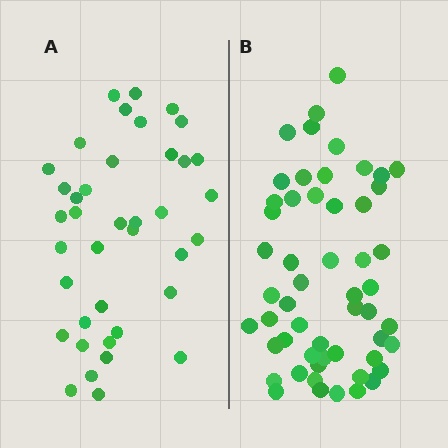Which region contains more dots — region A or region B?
Region B (the right region) has more dots.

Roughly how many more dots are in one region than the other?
Region B has approximately 15 more dots than region A.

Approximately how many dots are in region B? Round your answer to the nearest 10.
About 50 dots. (The exact count is 54, which rounds to 50.)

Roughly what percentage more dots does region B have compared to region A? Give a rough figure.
About 40% more.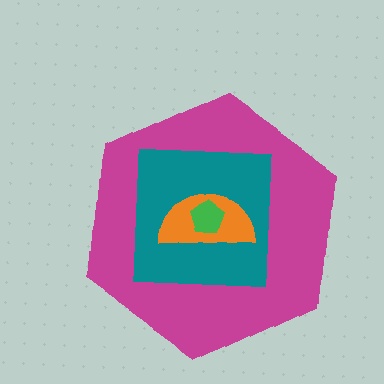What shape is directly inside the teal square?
The orange semicircle.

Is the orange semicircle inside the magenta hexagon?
Yes.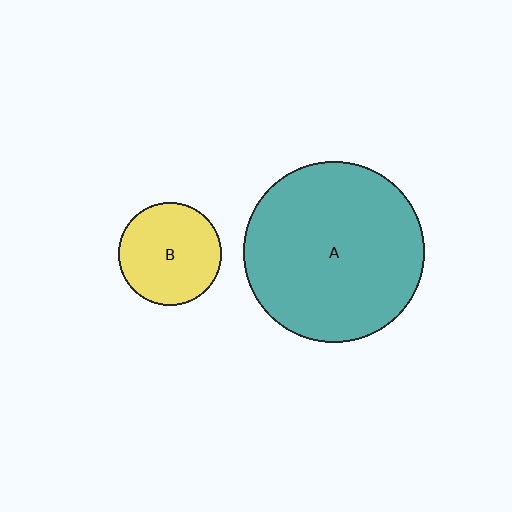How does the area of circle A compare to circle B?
Approximately 3.1 times.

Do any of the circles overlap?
No, none of the circles overlap.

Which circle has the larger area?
Circle A (teal).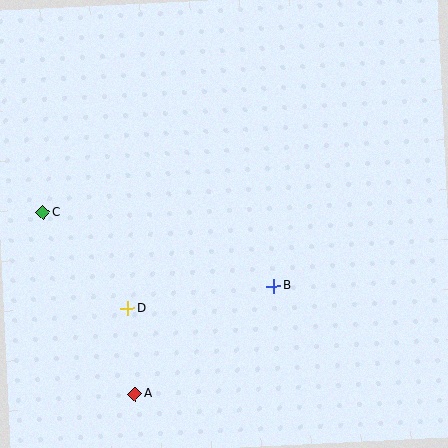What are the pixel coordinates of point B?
Point B is at (274, 286).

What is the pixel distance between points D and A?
The distance between D and A is 85 pixels.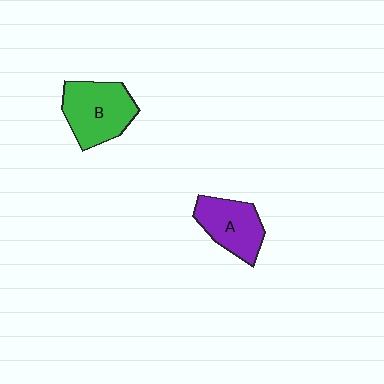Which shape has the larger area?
Shape B (green).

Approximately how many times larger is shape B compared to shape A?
Approximately 1.2 times.